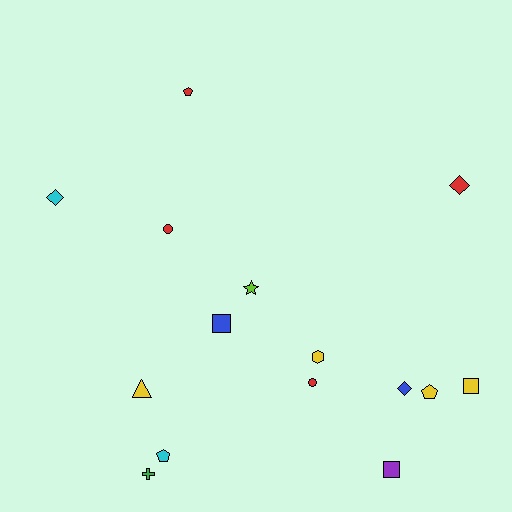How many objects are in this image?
There are 15 objects.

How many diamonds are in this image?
There are 3 diamonds.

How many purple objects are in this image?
There is 1 purple object.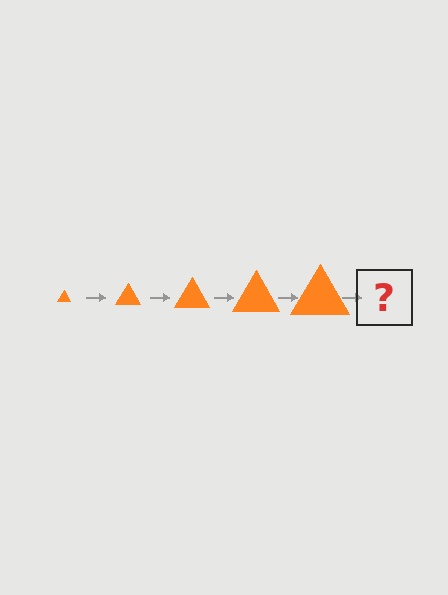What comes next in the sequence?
The next element should be an orange triangle, larger than the previous one.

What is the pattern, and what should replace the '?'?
The pattern is that the triangle gets progressively larger each step. The '?' should be an orange triangle, larger than the previous one.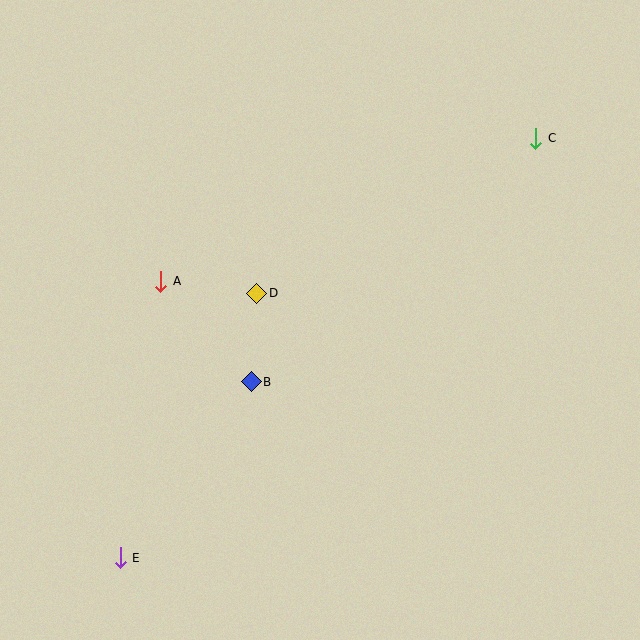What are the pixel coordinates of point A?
Point A is at (161, 281).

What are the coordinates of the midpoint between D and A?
The midpoint between D and A is at (209, 287).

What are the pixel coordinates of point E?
Point E is at (120, 558).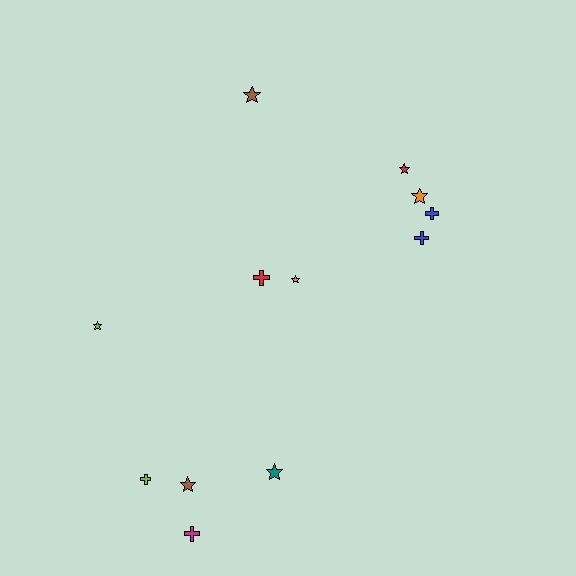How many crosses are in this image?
There are 5 crosses.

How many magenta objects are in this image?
There is 1 magenta object.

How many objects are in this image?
There are 12 objects.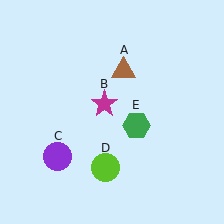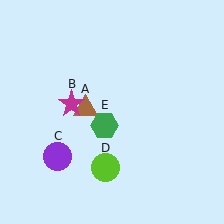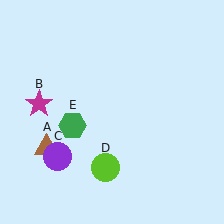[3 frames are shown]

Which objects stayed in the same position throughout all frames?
Purple circle (object C) and lime circle (object D) remained stationary.